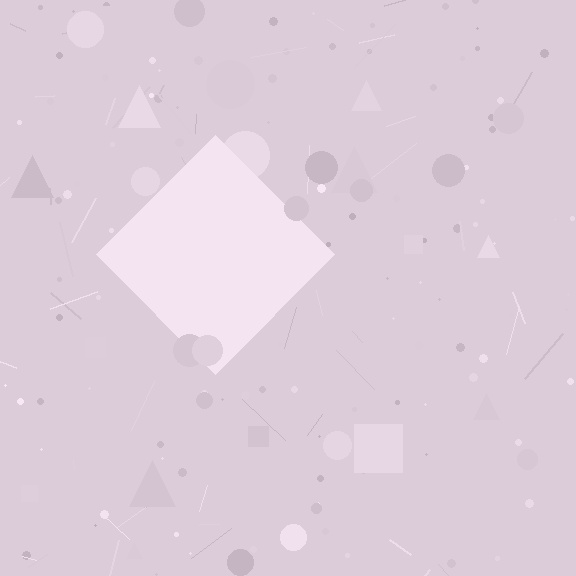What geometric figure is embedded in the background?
A diamond is embedded in the background.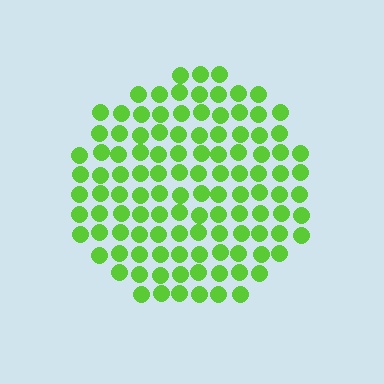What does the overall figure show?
The overall figure shows a circle.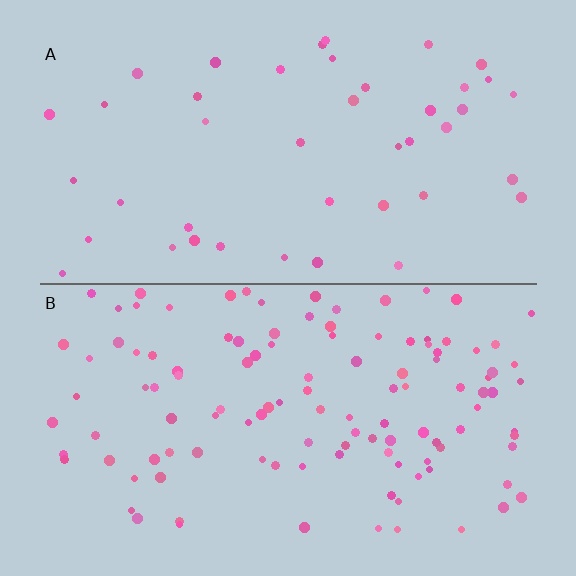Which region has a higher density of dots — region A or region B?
B (the bottom).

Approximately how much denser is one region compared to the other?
Approximately 2.7× — region B over region A.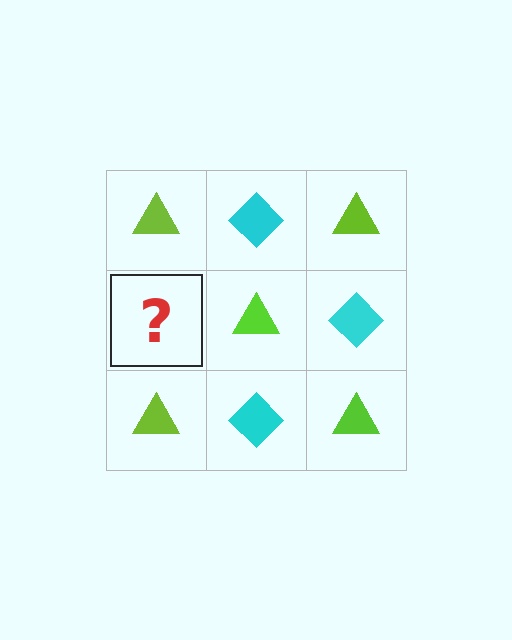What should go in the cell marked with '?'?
The missing cell should contain a cyan diamond.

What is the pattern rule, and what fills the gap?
The rule is that it alternates lime triangle and cyan diamond in a checkerboard pattern. The gap should be filled with a cyan diamond.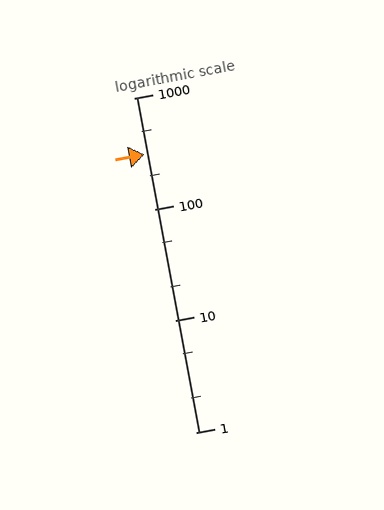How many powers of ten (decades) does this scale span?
The scale spans 3 decades, from 1 to 1000.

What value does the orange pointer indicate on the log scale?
The pointer indicates approximately 310.